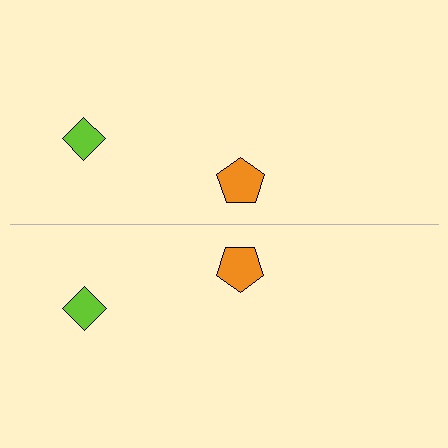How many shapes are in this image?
There are 4 shapes in this image.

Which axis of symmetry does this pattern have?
The pattern has a horizontal axis of symmetry running through the center of the image.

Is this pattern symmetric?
Yes, this pattern has bilateral (reflection) symmetry.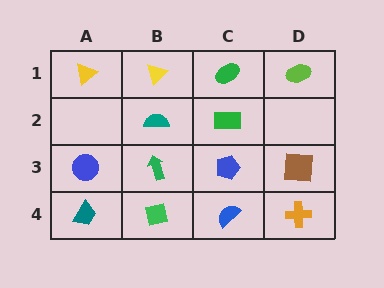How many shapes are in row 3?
4 shapes.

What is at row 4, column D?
An orange cross.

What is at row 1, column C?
A green ellipse.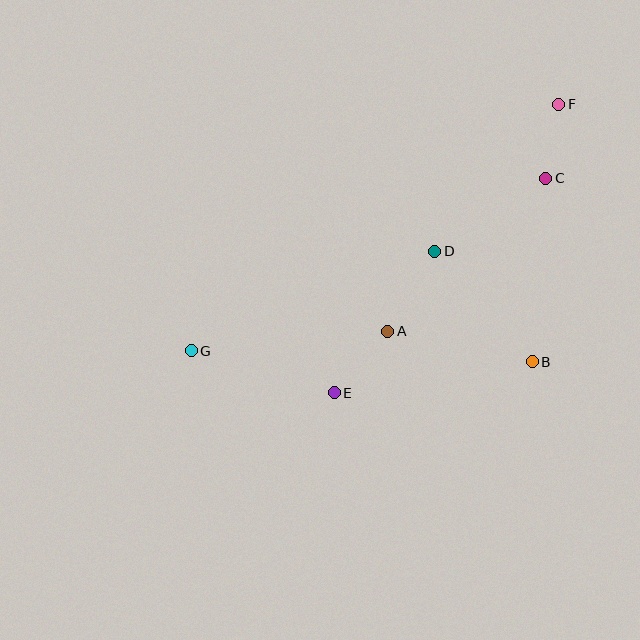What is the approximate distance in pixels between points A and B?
The distance between A and B is approximately 148 pixels.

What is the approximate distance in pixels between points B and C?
The distance between B and C is approximately 184 pixels.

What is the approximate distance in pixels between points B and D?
The distance between B and D is approximately 147 pixels.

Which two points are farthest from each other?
Points F and G are farthest from each other.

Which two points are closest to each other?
Points C and F are closest to each other.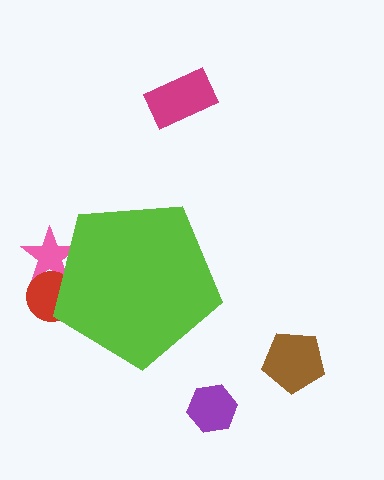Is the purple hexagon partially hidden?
No, the purple hexagon is fully visible.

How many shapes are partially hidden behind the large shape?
2 shapes are partially hidden.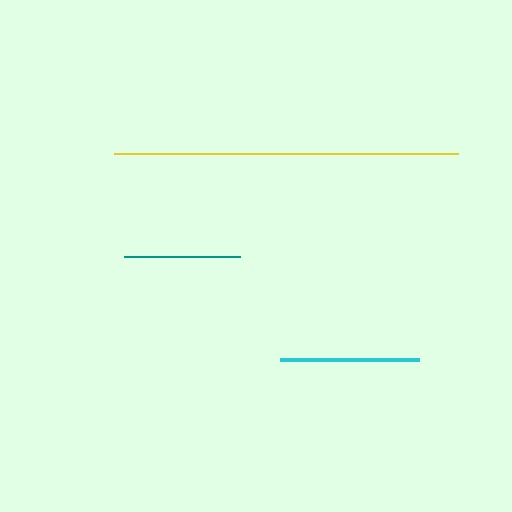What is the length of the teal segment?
The teal segment is approximately 117 pixels long.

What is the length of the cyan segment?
The cyan segment is approximately 140 pixels long.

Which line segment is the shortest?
The teal line is the shortest at approximately 117 pixels.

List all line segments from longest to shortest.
From longest to shortest: yellow, cyan, teal.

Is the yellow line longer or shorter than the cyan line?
The yellow line is longer than the cyan line.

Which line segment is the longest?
The yellow line is the longest at approximately 344 pixels.